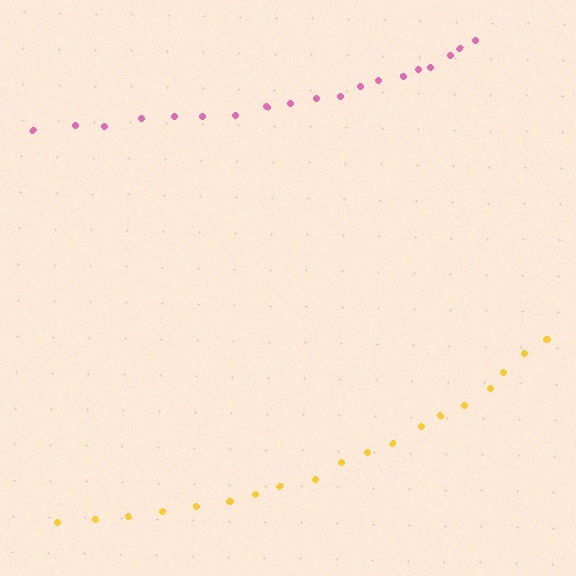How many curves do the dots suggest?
There are 2 distinct paths.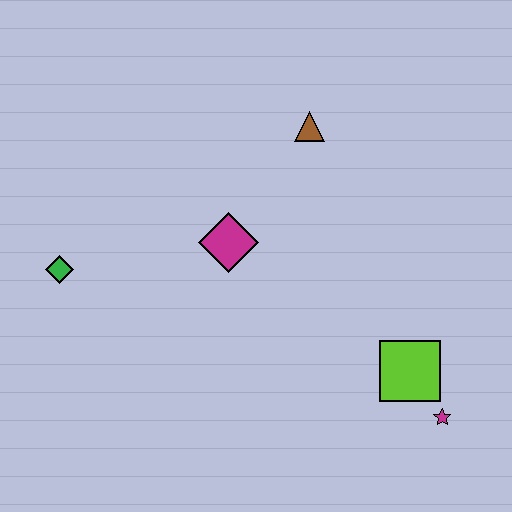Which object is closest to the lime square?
The magenta star is closest to the lime square.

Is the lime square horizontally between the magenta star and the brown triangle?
Yes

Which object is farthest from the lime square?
The green diamond is farthest from the lime square.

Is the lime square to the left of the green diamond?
No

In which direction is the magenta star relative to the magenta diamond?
The magenta star is to the right of the magenta diamond.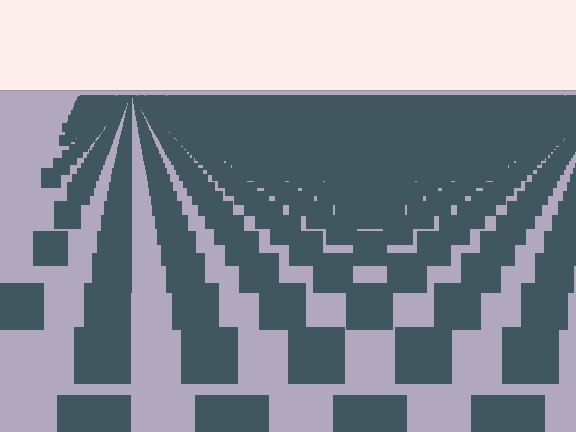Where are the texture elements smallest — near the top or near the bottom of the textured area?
Near the top.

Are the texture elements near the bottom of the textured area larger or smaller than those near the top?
Larger. Near the bottom, elements are closer to the viewer and appear at a bigger on-screen size.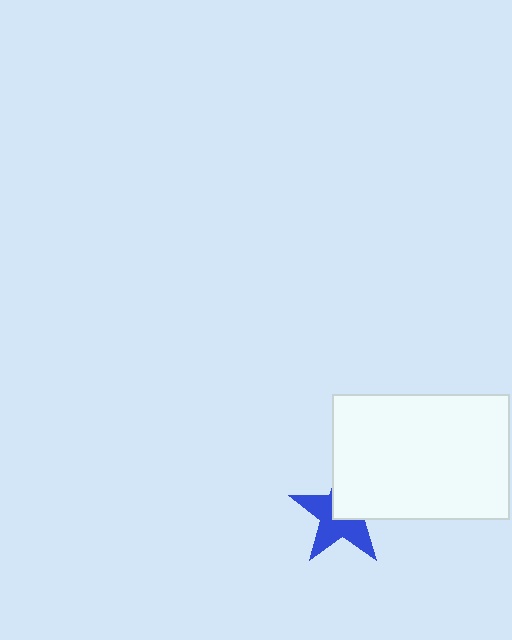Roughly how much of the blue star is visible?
About half of it is visible (roughly 55%).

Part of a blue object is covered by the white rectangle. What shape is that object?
It is a star.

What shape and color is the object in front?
The object in front is a white rectangle.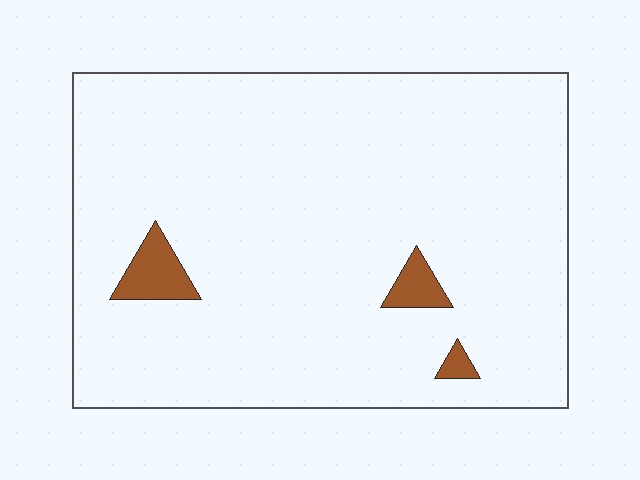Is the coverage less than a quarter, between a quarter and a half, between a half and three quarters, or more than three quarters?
Less than a quarter.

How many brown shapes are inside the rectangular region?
3.